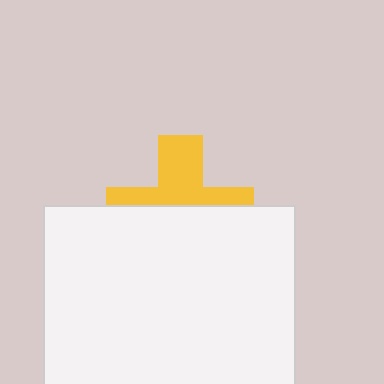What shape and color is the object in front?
The object in front is a white rectangle.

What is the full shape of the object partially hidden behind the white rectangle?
The partially hidden object is a yellow cross.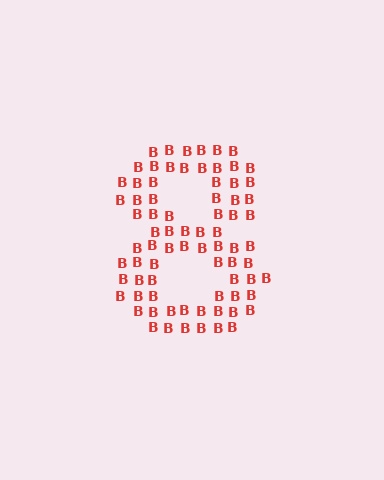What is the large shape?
The large shape is the digit 8.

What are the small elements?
The small elements are letter B's.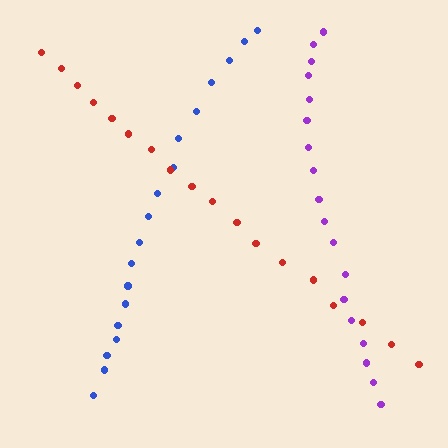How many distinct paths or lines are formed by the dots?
There are 3 distinct paths.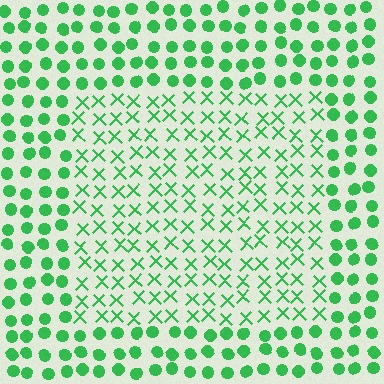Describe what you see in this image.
The image is filled with small green elements arranged in a uniform grid. A rectangle-shaped region contains X marks, while the surrounding area contains circles. The boundary is defined purely by the change in element shape.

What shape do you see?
I see a rectangle.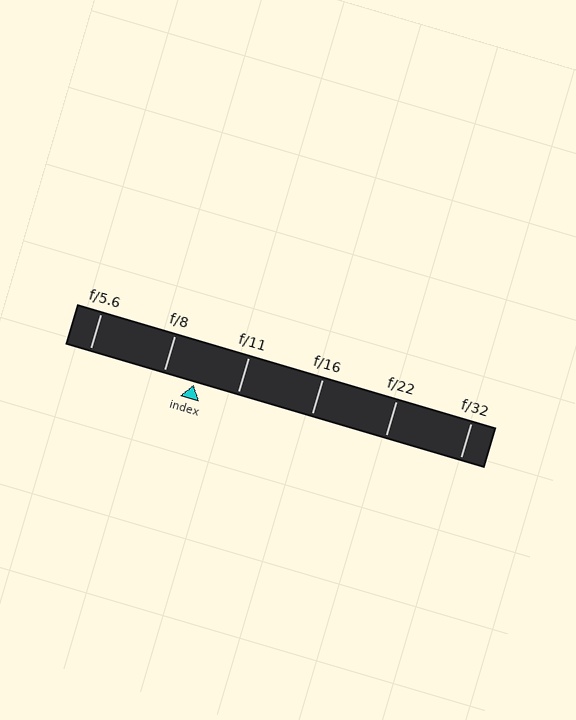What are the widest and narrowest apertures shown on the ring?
The widest aperture shown is f/5.6 and the narrowest is f/32.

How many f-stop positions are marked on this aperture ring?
There are 6 f-stop positions marked.